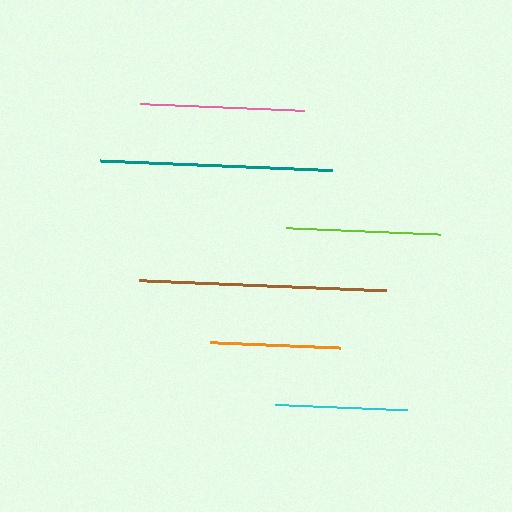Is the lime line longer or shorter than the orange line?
The lime line is longer than the orange line.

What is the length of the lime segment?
The lime segment is approximately 154 pixels long.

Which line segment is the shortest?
The orange line is the shortest at approximately 130 pixels.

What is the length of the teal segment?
The teal segment is approximately 232 pixels long.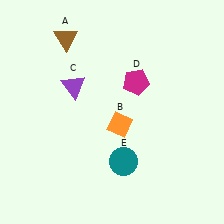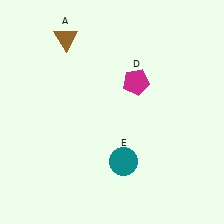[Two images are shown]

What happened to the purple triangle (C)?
The purple triangle (C) was removed in Image 2. It was in the top-left area of Image 1.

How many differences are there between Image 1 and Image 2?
There are 2 differences between the two images.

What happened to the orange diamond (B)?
The orange diamond (B) was removed in Image 2. It was in the bottom-right area of Image 1.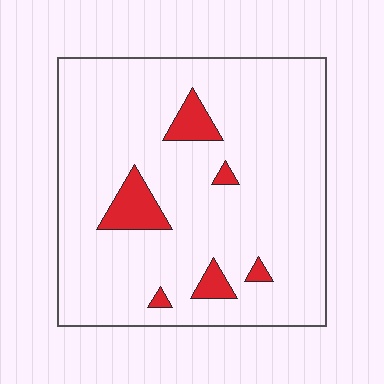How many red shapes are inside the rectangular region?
6.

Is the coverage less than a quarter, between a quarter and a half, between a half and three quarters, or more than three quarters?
Less than a quarter.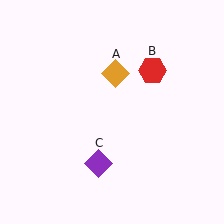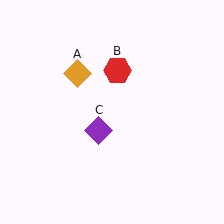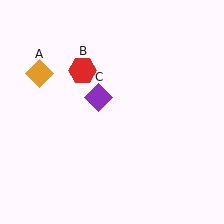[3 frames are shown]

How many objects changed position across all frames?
3 objects changed position: orange diamond (object A), red hexagon (object B), purple diamond (object C).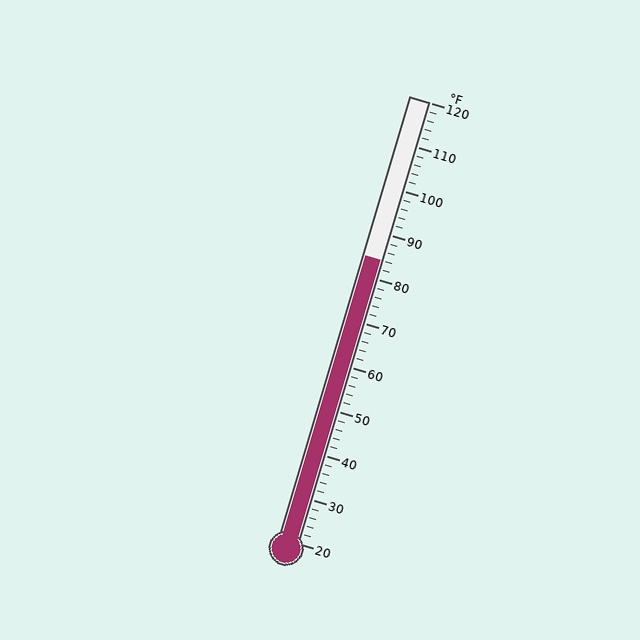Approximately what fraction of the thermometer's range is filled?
The thermometer is filled to approximately 65% of its range.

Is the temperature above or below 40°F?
The temperature is above 40°F.